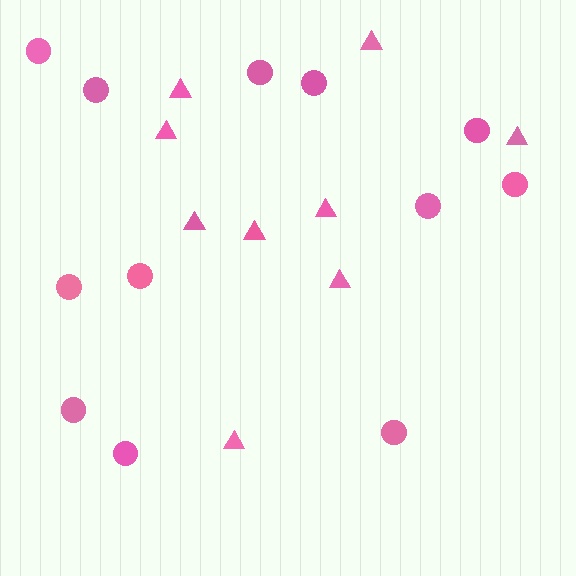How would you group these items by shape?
There are 2 groups: one group of circles (12) and one group of triangles (9).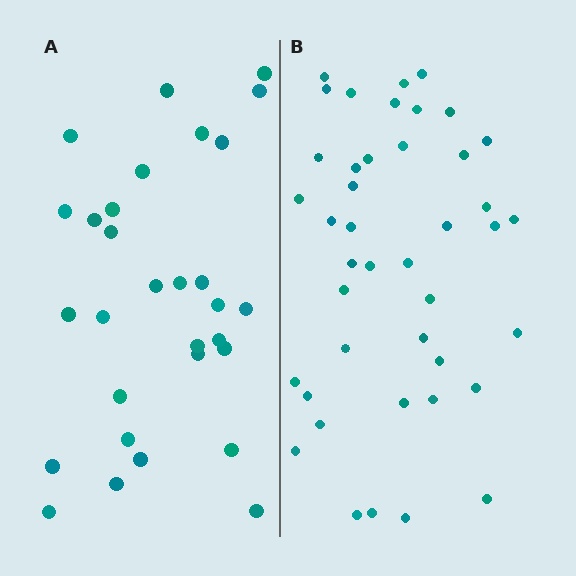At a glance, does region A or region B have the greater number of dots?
Region B (the right region) has more dots.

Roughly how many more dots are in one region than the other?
Region B has roughly 12 or so more dots than region A.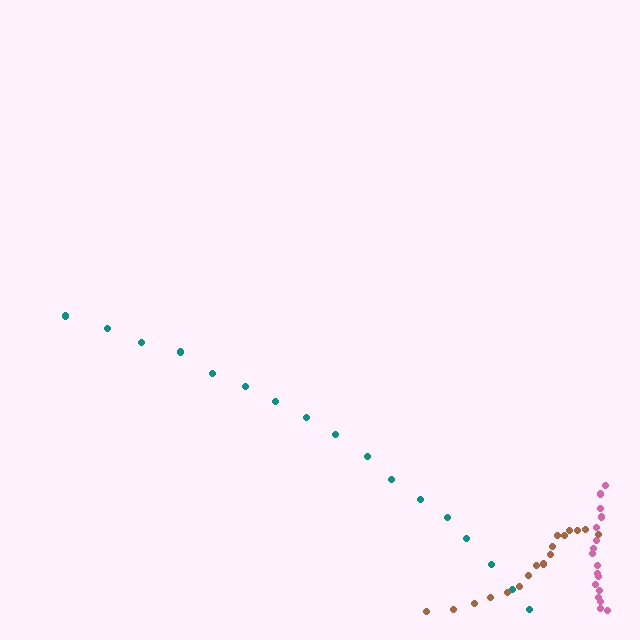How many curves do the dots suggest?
There are 3 distinct paths.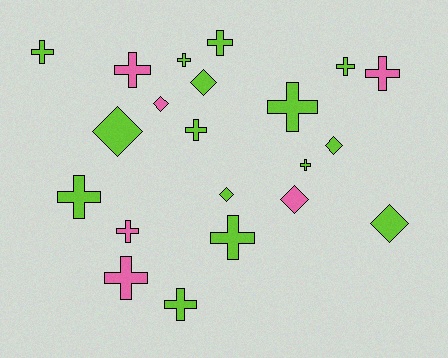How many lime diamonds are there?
There are 5 lime diamonds.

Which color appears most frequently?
Lime, with 15 objects.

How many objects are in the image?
There are 21 objects.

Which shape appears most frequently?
Cross, with 14 objects.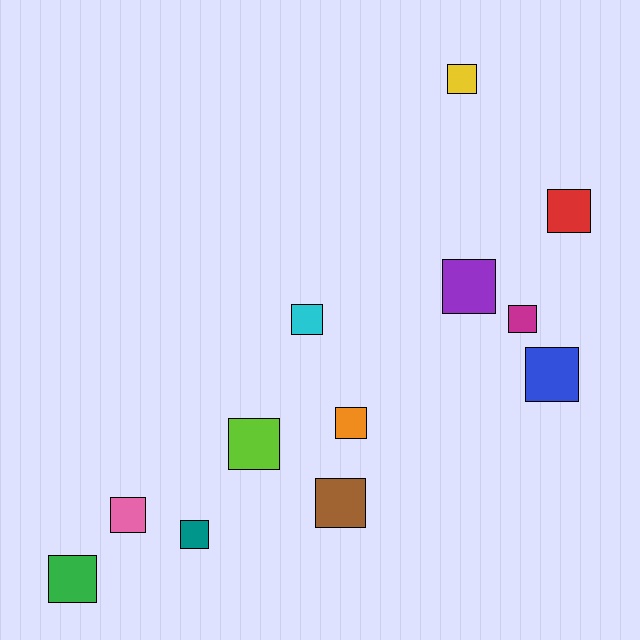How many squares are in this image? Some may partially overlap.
There are 12 squares.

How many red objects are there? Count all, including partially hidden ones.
There is 1 red object.